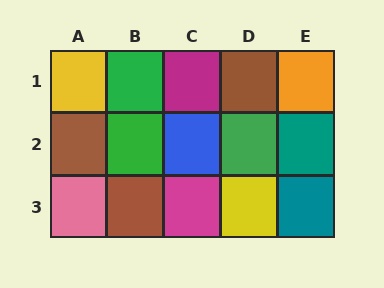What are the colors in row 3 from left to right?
Pink, brown, magenta, yellow, teal.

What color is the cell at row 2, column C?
Blue.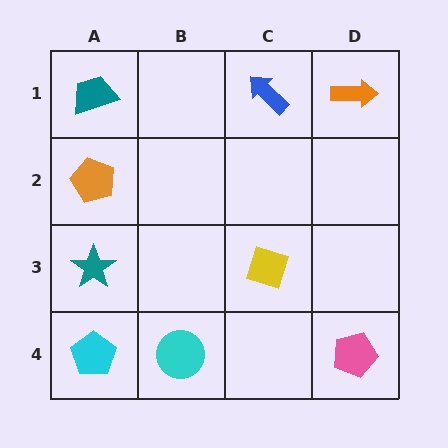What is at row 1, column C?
A blue arrow.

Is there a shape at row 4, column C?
No, that cell is empty.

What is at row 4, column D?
A pink pentagon.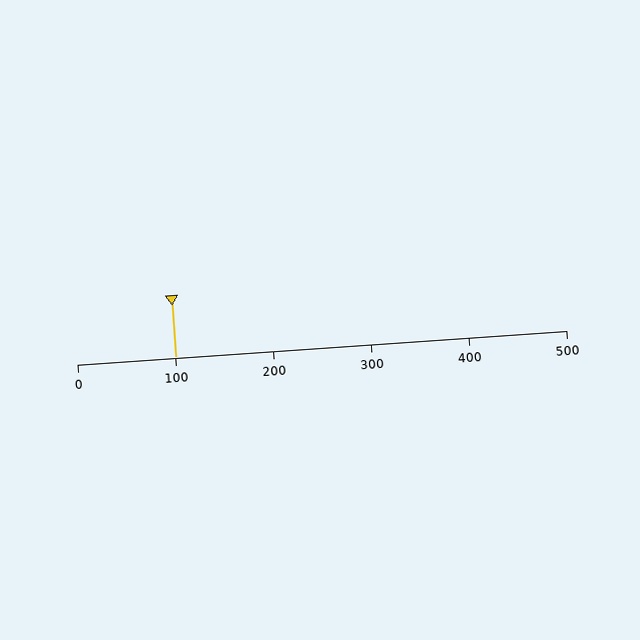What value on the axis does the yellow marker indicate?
The marker indicates approximately 100.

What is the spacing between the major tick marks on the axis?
The major ticks are spaced 100 apart.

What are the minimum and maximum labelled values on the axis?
The axis runs from 0 to 500.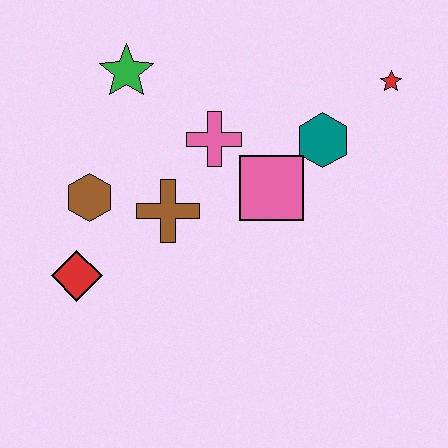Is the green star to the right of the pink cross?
No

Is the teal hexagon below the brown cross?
No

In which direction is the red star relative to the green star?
The red star is to the right of the green star.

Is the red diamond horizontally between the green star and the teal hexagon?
No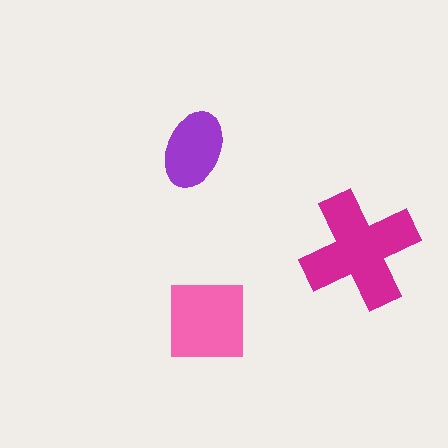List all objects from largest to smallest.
The magenta cross, the pink square, the purple ellipse.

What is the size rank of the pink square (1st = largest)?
2nd.